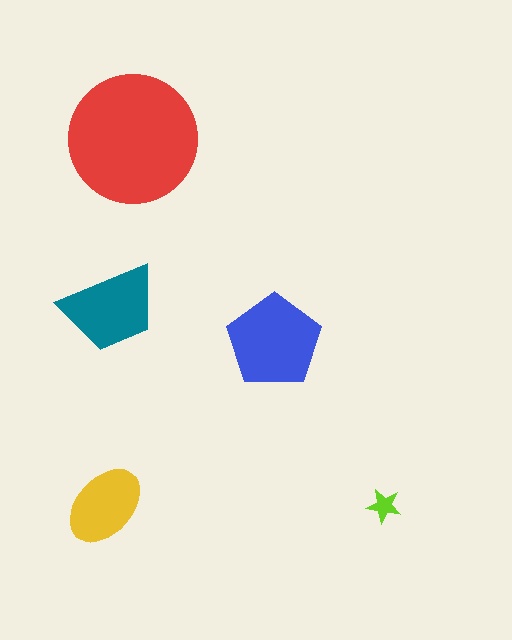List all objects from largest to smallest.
The red circle, the blue pentagon, the teal trapezoid, the yellow ellipse, the lime star.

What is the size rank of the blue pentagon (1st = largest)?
2nd.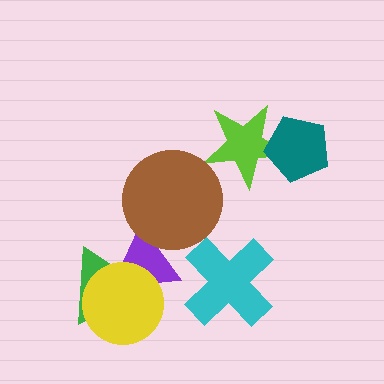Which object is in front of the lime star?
The teal pentagon is in front of the lime star.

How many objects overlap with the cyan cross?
0 objects overlap with the cyan cross.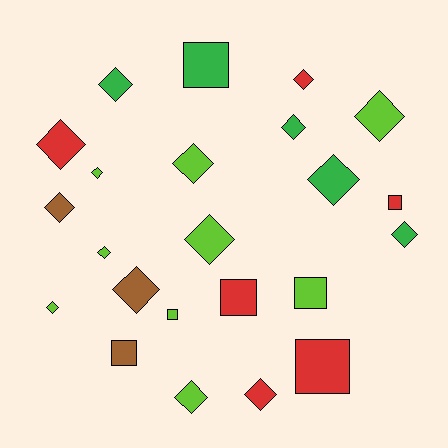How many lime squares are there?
There are 2 lime squares.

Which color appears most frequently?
Lime, with 9 objects.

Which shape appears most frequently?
Diamond, with 16 objects.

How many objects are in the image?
There are 23 objects.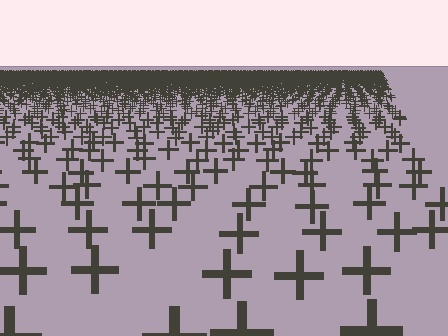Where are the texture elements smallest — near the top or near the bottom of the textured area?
Near the top.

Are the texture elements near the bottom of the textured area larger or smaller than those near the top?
Larger. Near the bottom, elements are closer to the viewer and appear at a bigger on-screen size.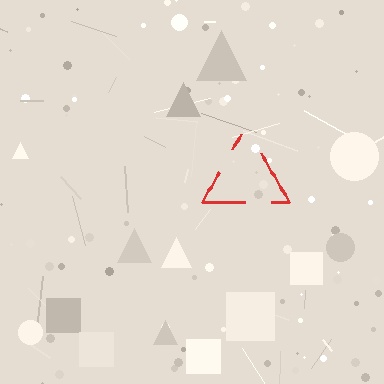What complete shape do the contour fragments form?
The contour fragments form a triangle.